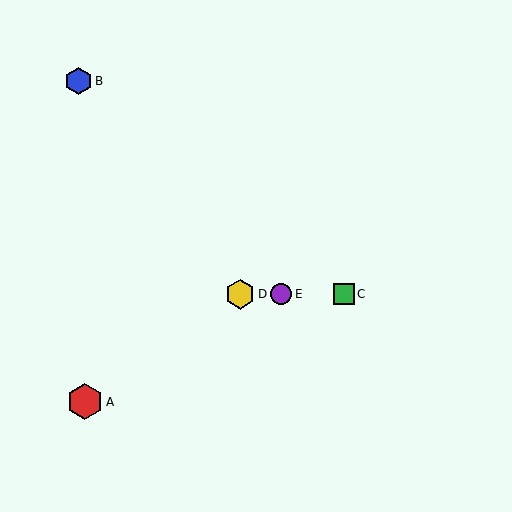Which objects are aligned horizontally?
Objects C, D, E are aligned horizontally.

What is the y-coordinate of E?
Object E is at y≈294.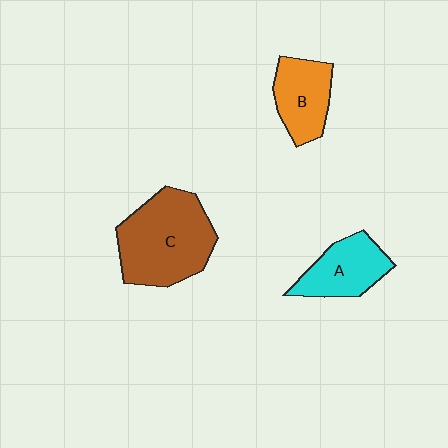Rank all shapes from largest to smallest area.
From largest to smallest: C (brown), A (cyan), B (orange).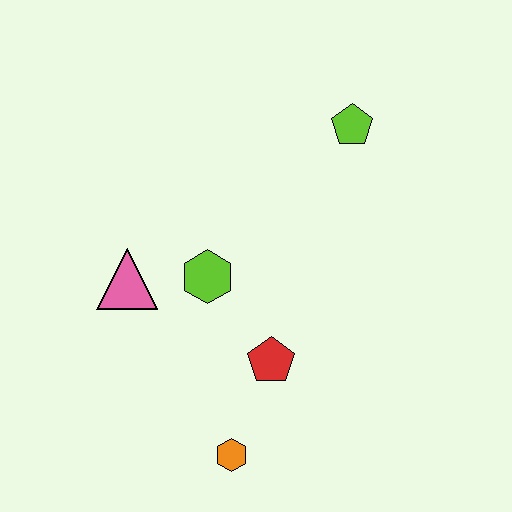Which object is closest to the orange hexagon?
The red pentagon is closest to the orange hexagon.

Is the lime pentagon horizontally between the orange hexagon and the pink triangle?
No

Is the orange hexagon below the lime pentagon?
Yes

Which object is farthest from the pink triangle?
The lime pentagon is farthest from the pink triangle.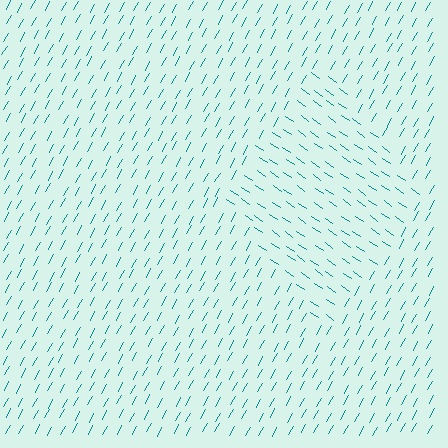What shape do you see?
I see a diamond.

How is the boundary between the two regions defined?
The boundary is defined purely by a change in line orientation (approximately 84 degrees difference). All lines are the same color and thickness.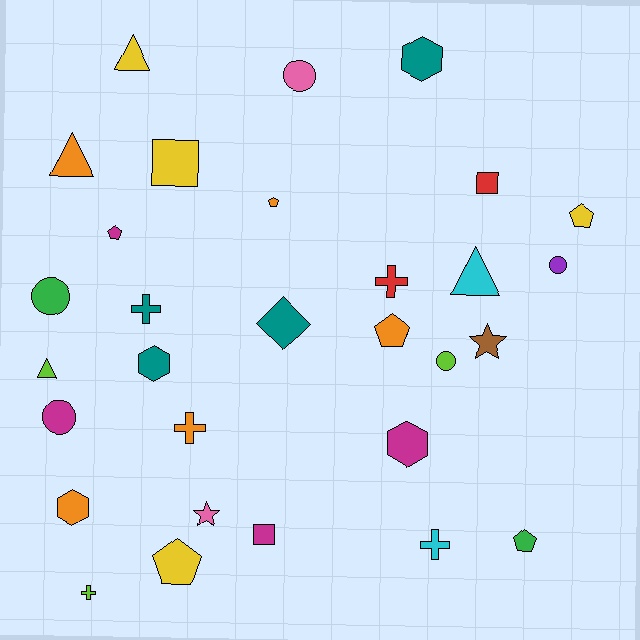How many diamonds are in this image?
There is 1 diamond.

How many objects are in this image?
There are 30 objects.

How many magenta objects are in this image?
There are 4 magenta objects.